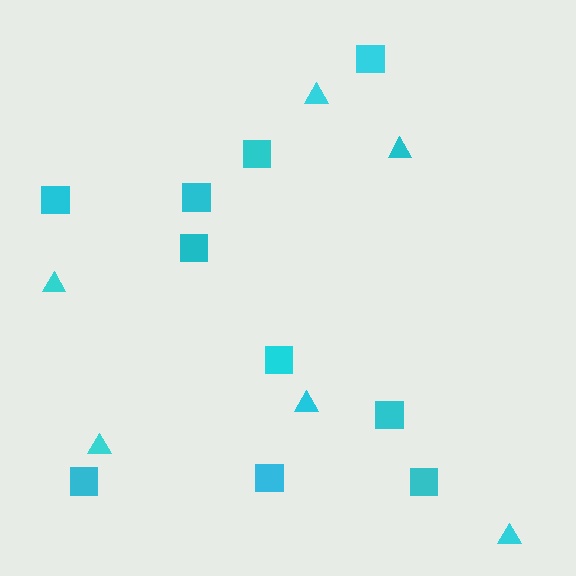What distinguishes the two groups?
There are 2 groups: one group of triangles (6) and one group of squares (10).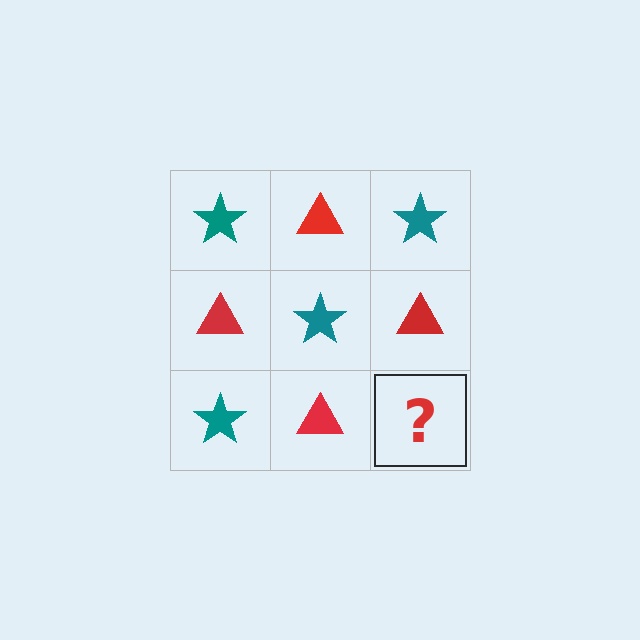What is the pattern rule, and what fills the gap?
The rule is that it alternates teal star and red triangle in a checkerboard pattern. The gap should be filled with a teal star.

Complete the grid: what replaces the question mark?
The question mark should be replaced with a teal star.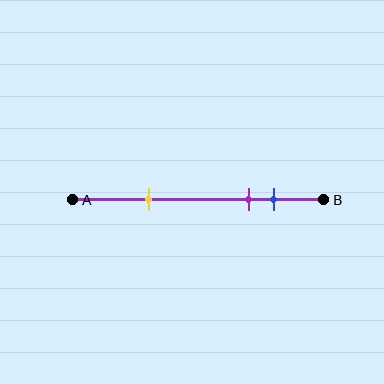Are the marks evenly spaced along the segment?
No, the marks are not evenly spaced.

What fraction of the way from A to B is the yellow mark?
The yellow mark is approximately 30% (0.3) of the way from A to B.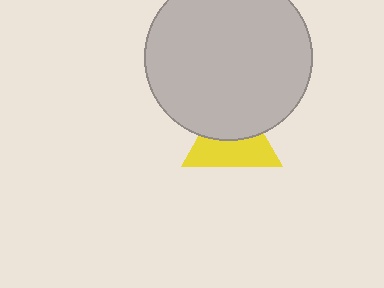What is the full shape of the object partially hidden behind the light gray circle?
The partially hidden object is a yellow triangle.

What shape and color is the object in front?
The object in front is a light gray circle.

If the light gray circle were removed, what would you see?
You would see the complete yellow triangle.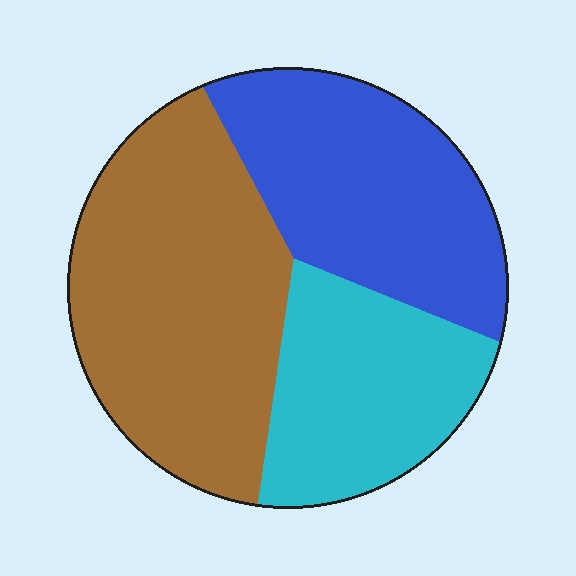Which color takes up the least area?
Cyan, at roughly 25%.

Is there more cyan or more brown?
Brown.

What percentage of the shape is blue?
Blue covers 32% of the shape.